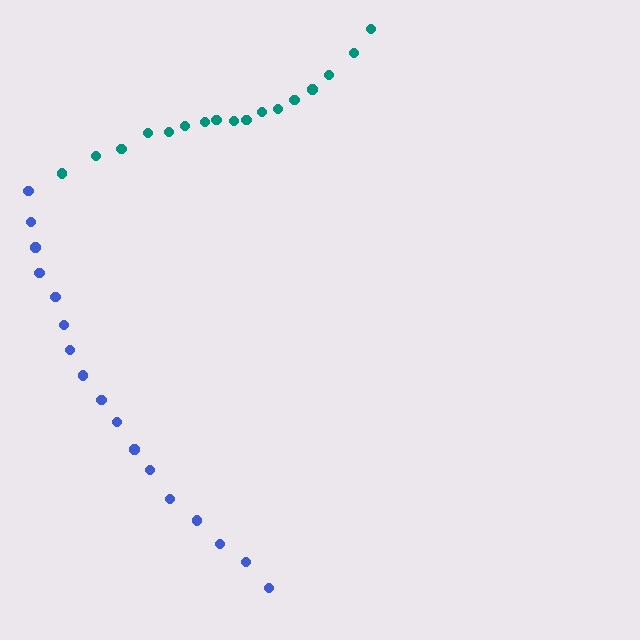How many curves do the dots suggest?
There are 2 distinct paths.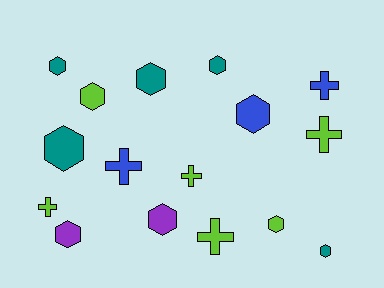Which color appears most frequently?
Lime, with 6 objects.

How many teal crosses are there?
There are no teal crosses.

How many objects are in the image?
There are 16 objects.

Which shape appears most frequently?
Hexagon, with 10 objects.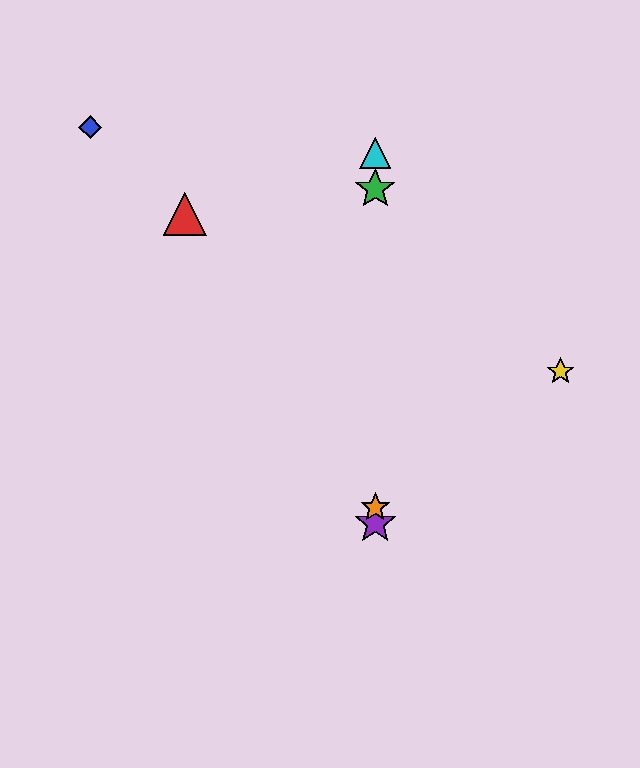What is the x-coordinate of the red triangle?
The red triangle is at x≈185.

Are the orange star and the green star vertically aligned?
Yes, both are at x≈375.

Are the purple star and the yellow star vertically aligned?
No, the purple star is at x≈375 and the yellow star is at x≈560.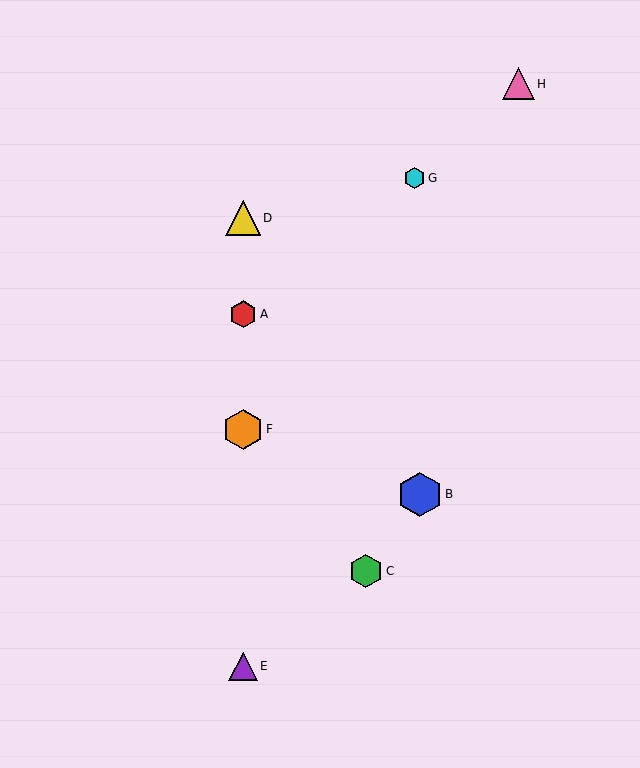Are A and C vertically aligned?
No, A is at x≈243 and C is at x≈366.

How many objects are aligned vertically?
4 objects (A, D, E, F) are aligned vertically.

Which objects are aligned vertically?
Objects A, D, E, F are aligned vertically.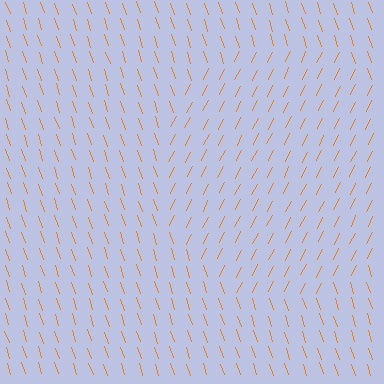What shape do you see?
I see a circle.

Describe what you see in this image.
The image is filled with small orange line segments. A circle region in the image has lines oriented differently from the surrounding lines, creating a visible texture boundary.